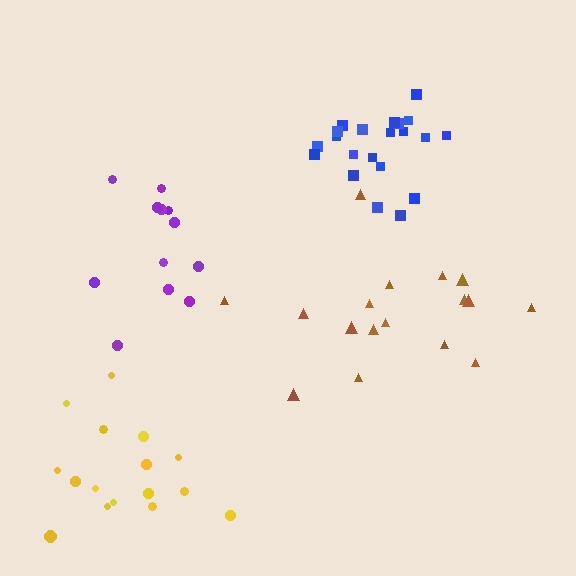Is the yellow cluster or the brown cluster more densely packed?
Yellow.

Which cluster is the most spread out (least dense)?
Brown.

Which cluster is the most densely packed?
Blue.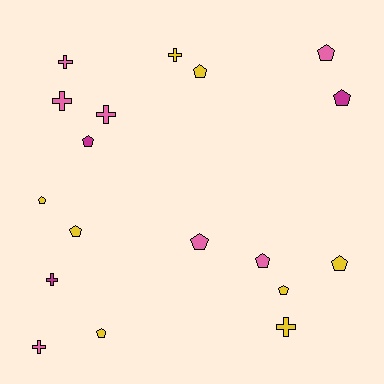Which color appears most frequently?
Yellow, with 8 objects.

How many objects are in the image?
There are 18 objects.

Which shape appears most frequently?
Pentagon, with 11 objects.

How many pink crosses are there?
There are 4 pink crosses.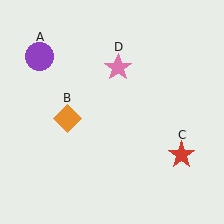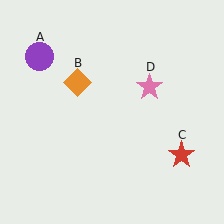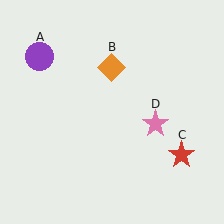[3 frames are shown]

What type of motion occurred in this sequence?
The orange diamond (object B), pink star (object D) rotated clockwise around the center of the scene.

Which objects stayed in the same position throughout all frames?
Purple circle (object A) and red star (object C) remained stationary.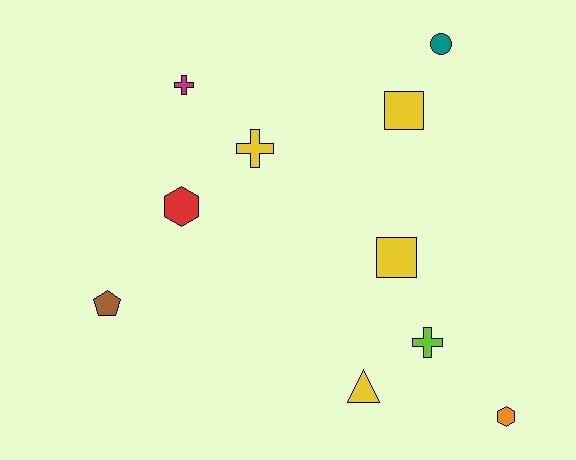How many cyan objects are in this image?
There are no cyan objects.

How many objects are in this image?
There are 10 objects.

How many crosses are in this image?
There are 3 crosses.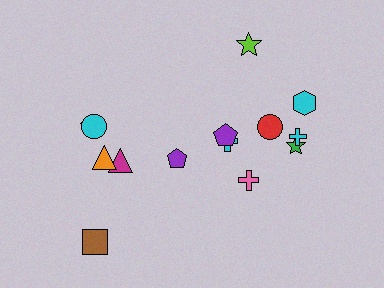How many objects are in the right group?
There are 8 objects.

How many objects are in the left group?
There are 6 objects.